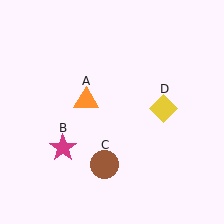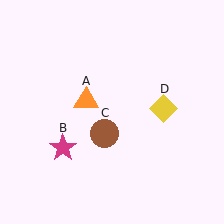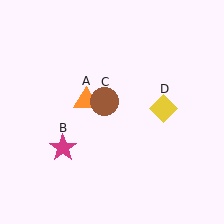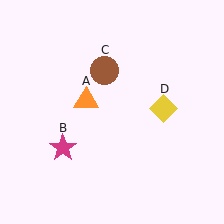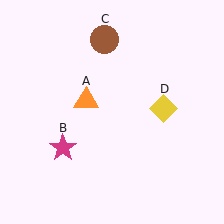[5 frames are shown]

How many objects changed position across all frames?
1 object changed position: brown circle (object C).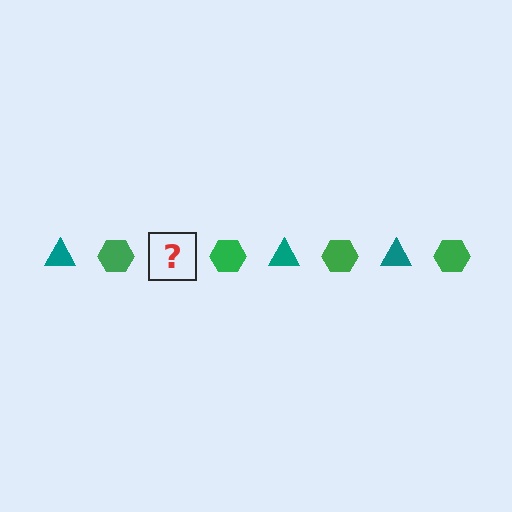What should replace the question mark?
The question mark should be replaced with a teal triangle.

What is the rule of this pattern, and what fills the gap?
The rule is that the pattern alternates between teal triangle and green hexagon. The gap should be filled with a teal triangle.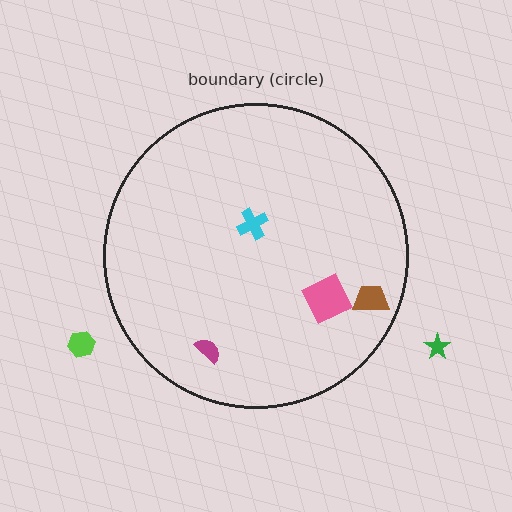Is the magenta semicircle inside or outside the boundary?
Inside.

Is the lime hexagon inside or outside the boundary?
Outside.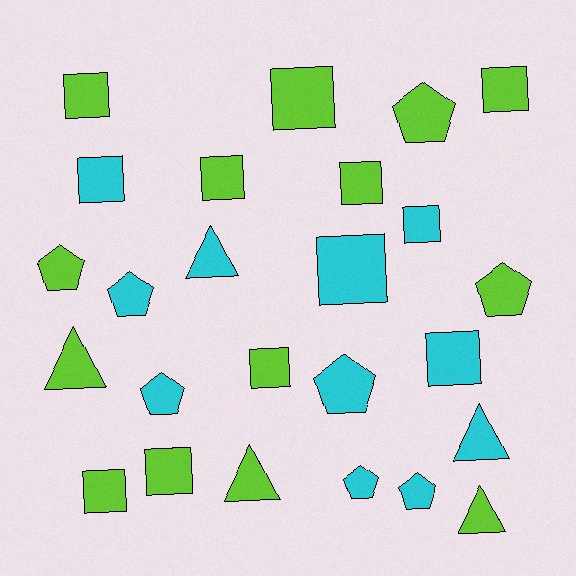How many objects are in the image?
There are 25 objects.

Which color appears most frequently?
Lime, with 14 objects.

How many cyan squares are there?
There are 4 cyan squares.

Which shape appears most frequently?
Square, with 12 objects.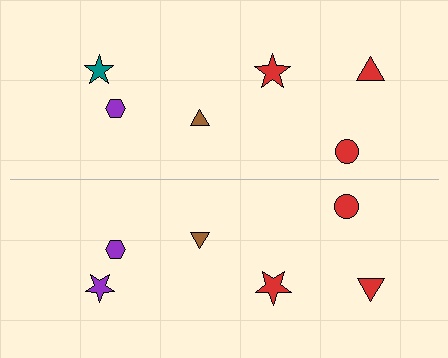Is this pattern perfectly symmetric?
No, the pattern is not perfectly symmetric. The purple star on the bottom side breaks the symmetry — its mirror counterpart is teal.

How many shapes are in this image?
There are 12 shapes in this image.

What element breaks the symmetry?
The purple star on the bottom side breaks the symmetry — its mirror counterpart is teal.